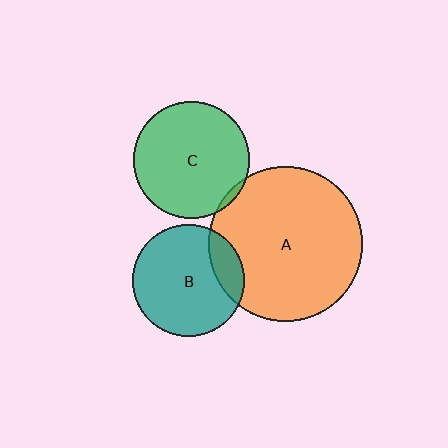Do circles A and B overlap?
Yes.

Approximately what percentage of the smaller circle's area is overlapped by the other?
Approximately 15%.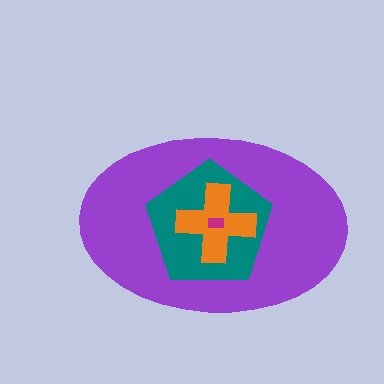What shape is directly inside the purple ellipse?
The teal pentagon.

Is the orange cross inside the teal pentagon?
Yes.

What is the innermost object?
The magenta rectangle.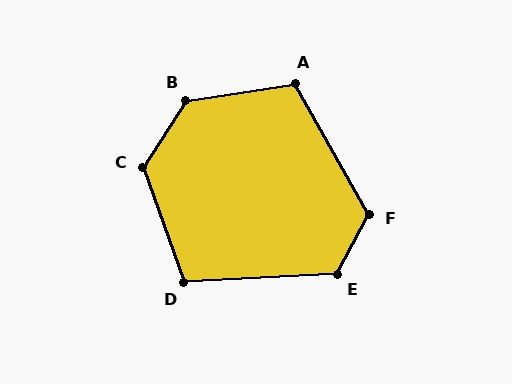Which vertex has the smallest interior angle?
D, at approximately 107 degrees.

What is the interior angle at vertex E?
Approximately 121 degrees (obtuse).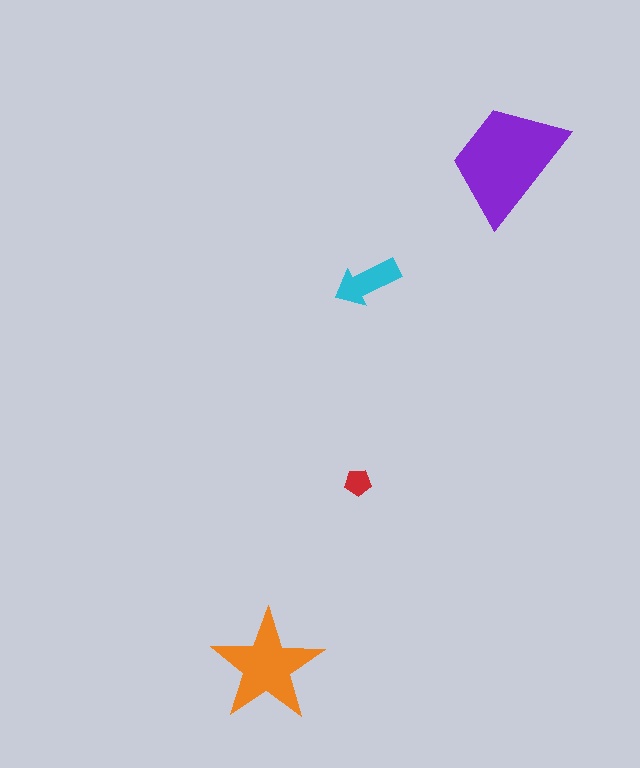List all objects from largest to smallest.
The purple trapezoid, the orange star, the cyan arrow, the red pentagon.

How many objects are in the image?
There are 4 objects in the image.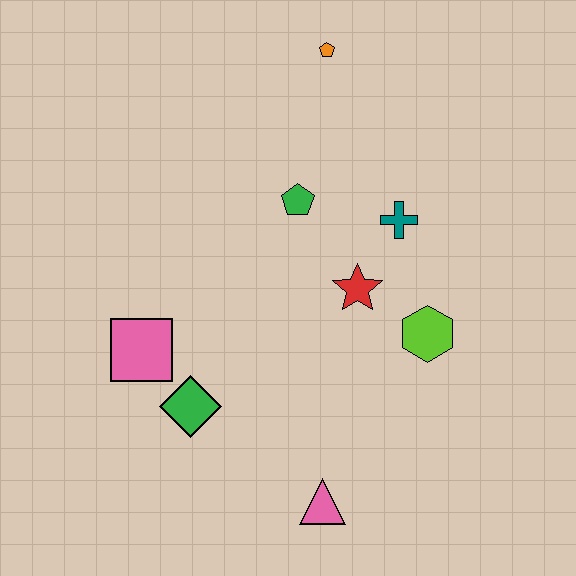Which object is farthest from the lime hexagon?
The orange pentagon is farthest from the lime hexagon.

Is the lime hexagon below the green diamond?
No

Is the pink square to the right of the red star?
No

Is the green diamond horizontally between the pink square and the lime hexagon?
Yes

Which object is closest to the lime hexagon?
The red star is closest to the lime hexagon.